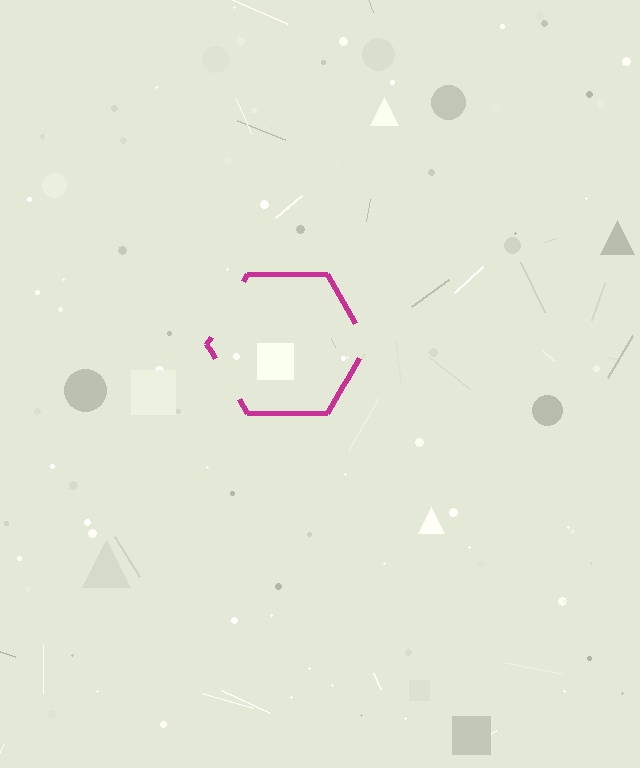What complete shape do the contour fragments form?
The contour fragments form a hexagon.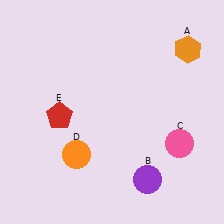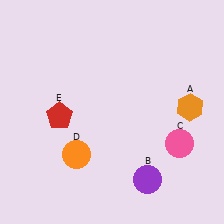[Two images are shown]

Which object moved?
The orange hexagon (A) moved down.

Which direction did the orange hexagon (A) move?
The orange hexagon (A) moved down.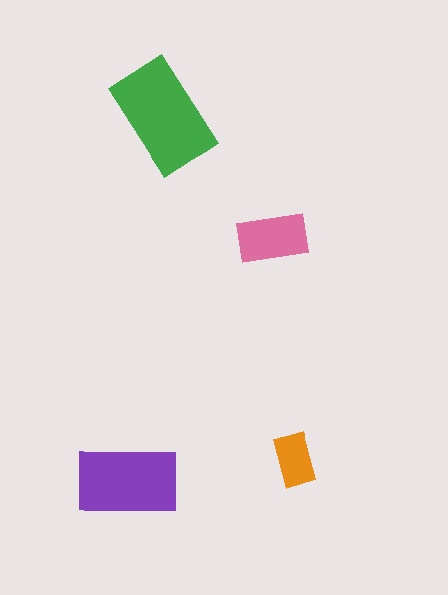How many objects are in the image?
There are 4 objects in the image.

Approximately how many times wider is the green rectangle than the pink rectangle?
About 1.5 times wider.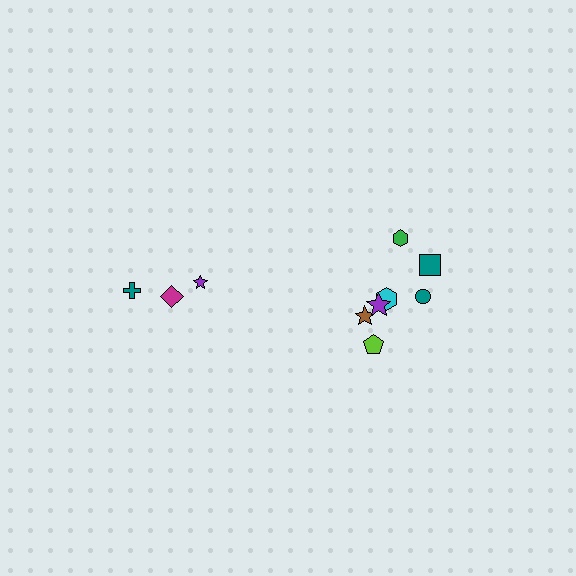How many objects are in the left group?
There are 3 objects.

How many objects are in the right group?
There are 7 objects.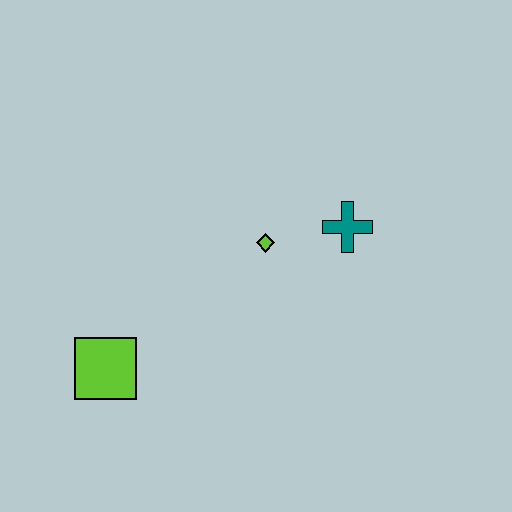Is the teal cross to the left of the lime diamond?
No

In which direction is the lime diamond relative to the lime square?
The lime diamond is to the right of the lime square.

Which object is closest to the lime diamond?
The teal cross is closest to the lime diamond.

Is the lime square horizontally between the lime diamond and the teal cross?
No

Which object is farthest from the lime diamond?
The lime square is farthest from the lime diamond.